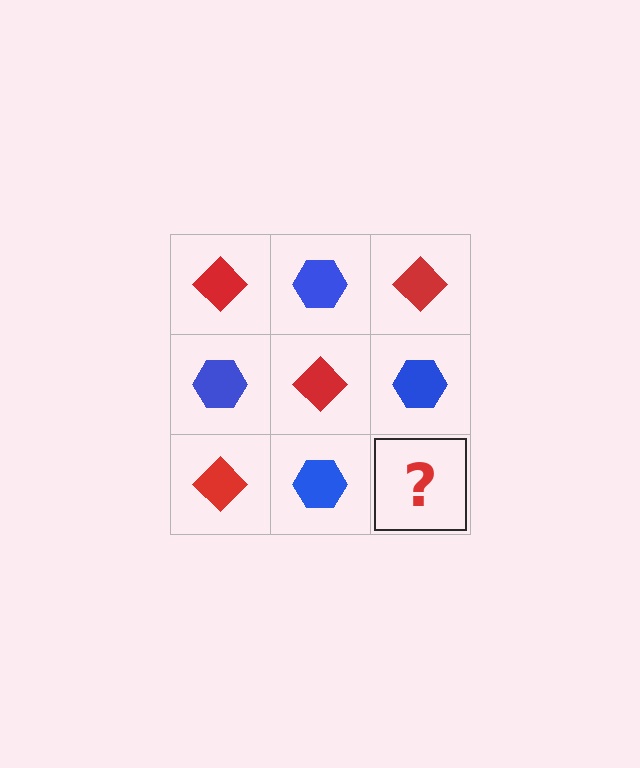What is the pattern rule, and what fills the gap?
The rule is that it alternates red diamond and blue hexagon in a checkerboard pattern. The gap should be filled with a red diamond.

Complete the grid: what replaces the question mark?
The question mark should be replaced with a red diamond.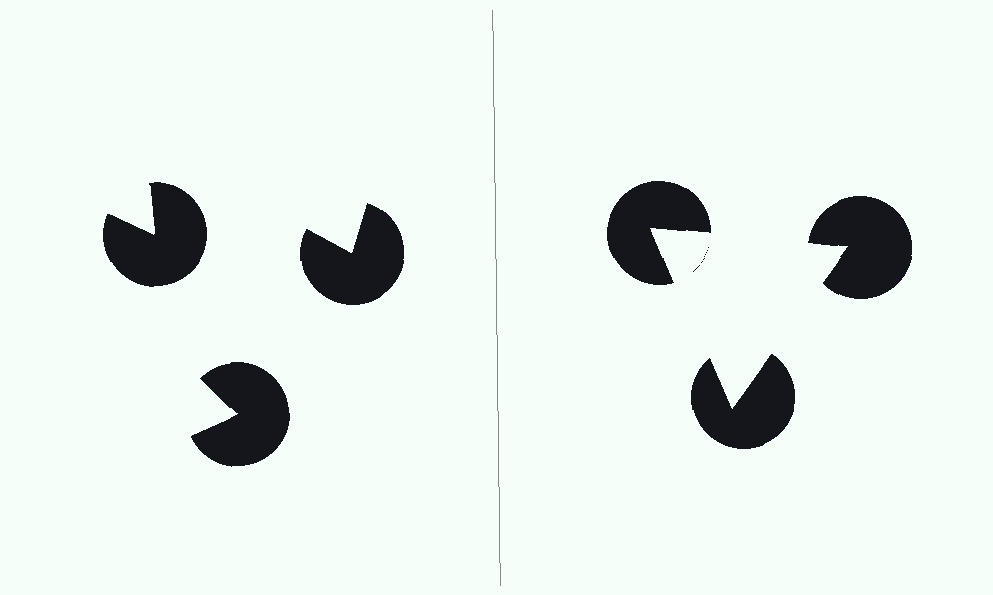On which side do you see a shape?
An illusory triangle appears on the right side. On the left side the wedge cuts are rotated, so no coherent shape forms.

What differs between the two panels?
The pac-man discs are positioned identically on both sides; only the wedge orientations differ. On the right they align to a triangle; on the left they are misaligned.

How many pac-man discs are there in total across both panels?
6 — 3 on each side.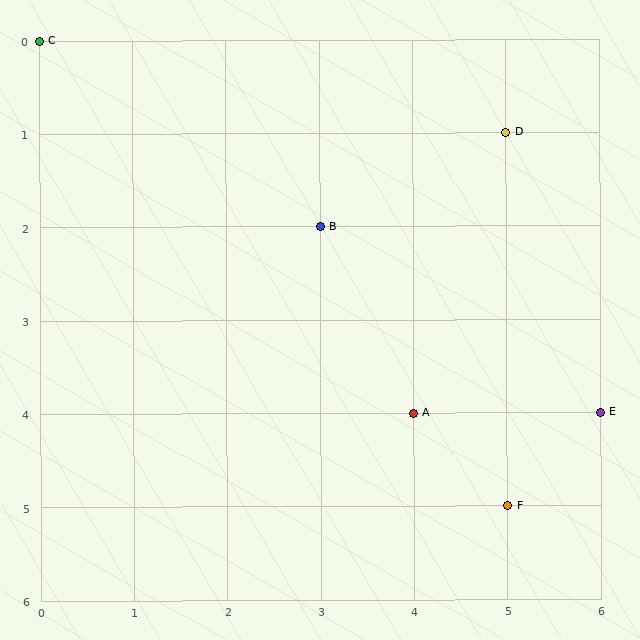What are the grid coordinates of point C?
Point C is at grid coordinates (0, 0).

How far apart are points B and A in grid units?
Points B and A are 1 column and 2 rows apart (about 2.2 grid units diagonally).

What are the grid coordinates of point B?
Point B is at grid coordinates (3, 2).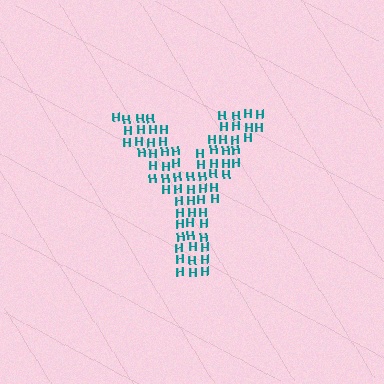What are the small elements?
The small elements are letter H's.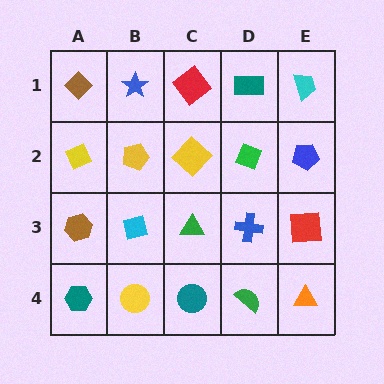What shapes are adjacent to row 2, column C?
A red diamond (row 1, column C), a green triangle (row 3, column C), a yellow pentagon (row 2, column B), a green diamond (row 2, column D).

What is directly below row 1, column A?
A yellow diamond.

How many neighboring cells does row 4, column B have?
3.